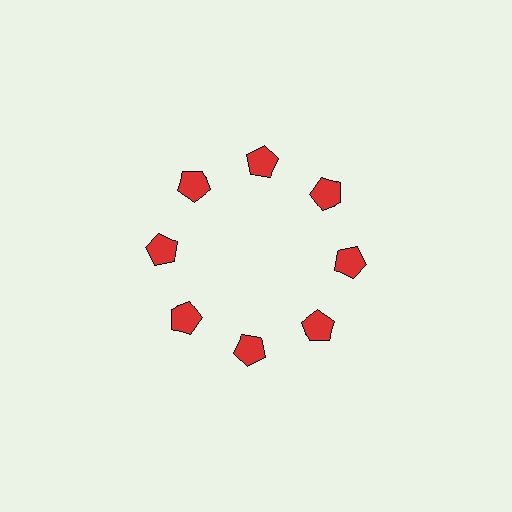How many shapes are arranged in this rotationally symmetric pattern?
There are 8 shapes, arranged in 8 groups of 1.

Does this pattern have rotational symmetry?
Yes, this pattern has 8-fold rotational symmetry. It looks the same after rotating 45 degrees around the center.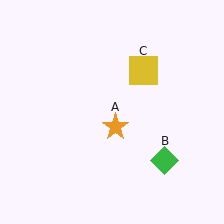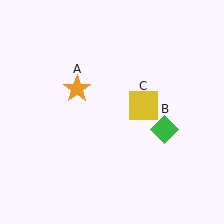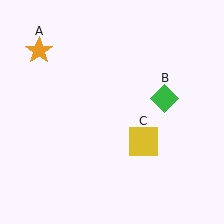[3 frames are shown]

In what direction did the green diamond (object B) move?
The green diamond (object B) moved up.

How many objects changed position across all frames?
3 objects changed position: orange star (object A), green diamond (object B), yellow square (object C).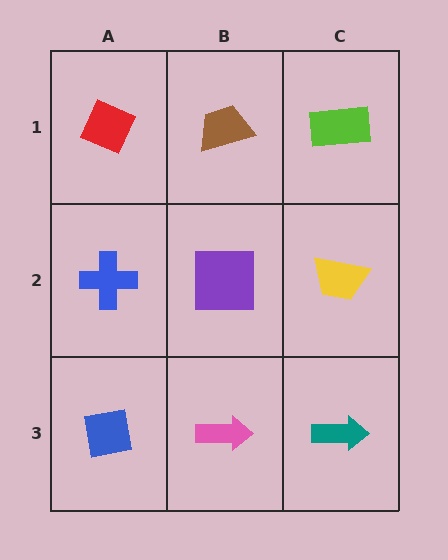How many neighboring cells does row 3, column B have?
3.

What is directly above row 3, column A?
A blue cross.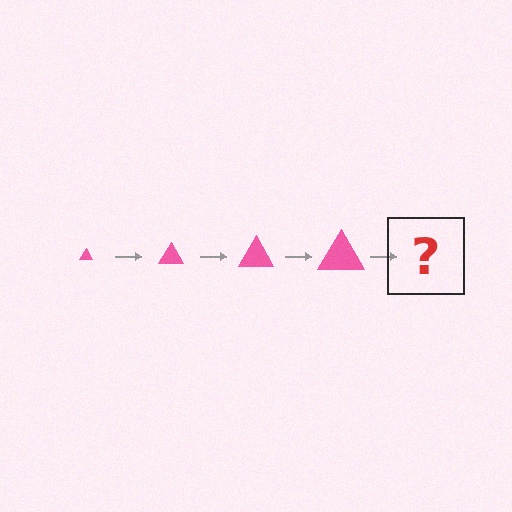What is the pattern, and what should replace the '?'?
The pattern is that the triangle gets progressively larger each step. The '?' should be a pink triangle, larger than the previous one.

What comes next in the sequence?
The next element should be a pink triangle, larger than the previous one.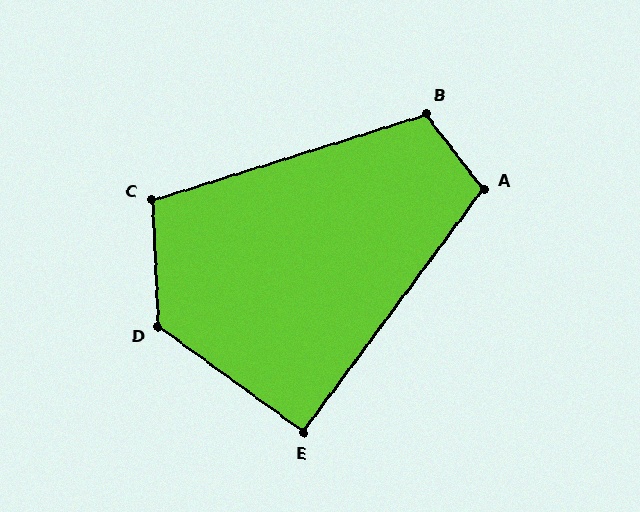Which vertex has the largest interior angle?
D, at approximately 128 degrees.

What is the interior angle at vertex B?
Approximately 110 degrees (obtuse).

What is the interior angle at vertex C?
Approximately 105 degrees (obtuse).